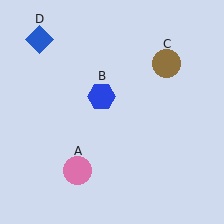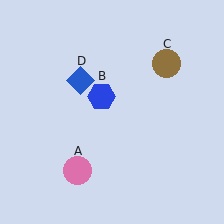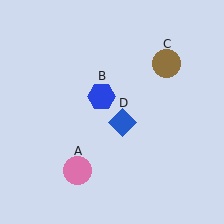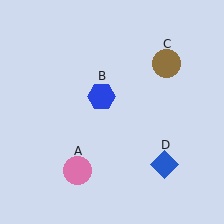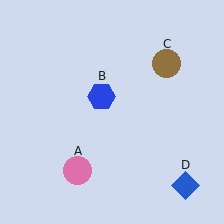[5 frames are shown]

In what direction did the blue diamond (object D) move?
The blue diamond (object D) moved down and to the right.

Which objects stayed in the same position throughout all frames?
Pink circle (object A) and blue hexagon (object B) and brown circle (object C) remained stationary.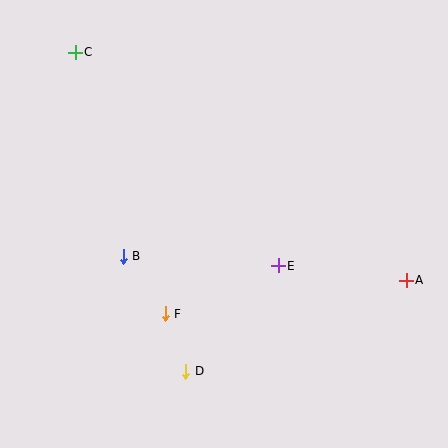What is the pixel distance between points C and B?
The distance between C and B is 209 pixels.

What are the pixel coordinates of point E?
Point E is at (278, 266).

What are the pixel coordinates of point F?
Point F is at (165, 314).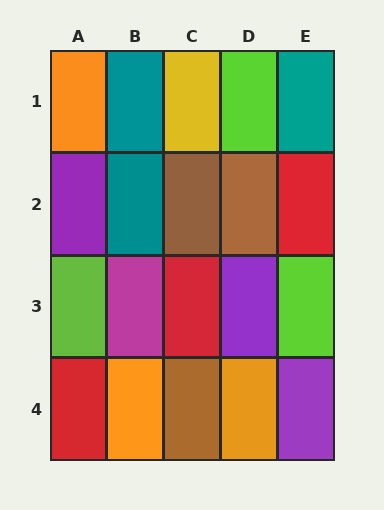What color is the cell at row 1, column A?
Orange.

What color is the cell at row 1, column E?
Teal.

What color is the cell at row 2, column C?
Brown.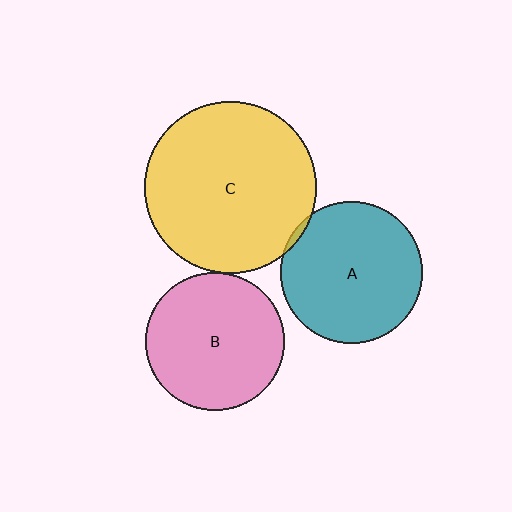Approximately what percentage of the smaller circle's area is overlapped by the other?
Approximately 5%.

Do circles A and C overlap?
Yes.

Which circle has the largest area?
Circle C (yellow).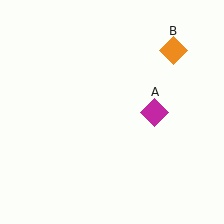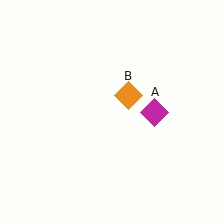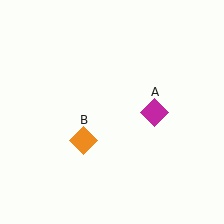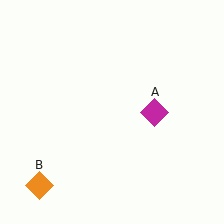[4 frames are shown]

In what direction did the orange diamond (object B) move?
The orange diamond (object B) moved down and to the left.